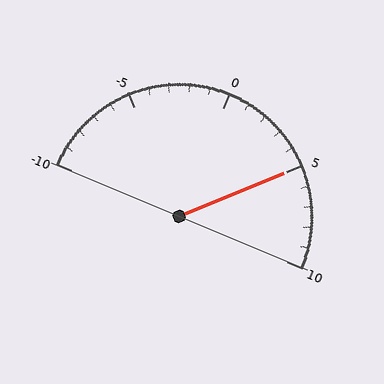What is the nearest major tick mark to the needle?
The nearest major tick mark is 5.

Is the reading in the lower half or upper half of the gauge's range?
The reading is in the upper half of the range (-10 to 10).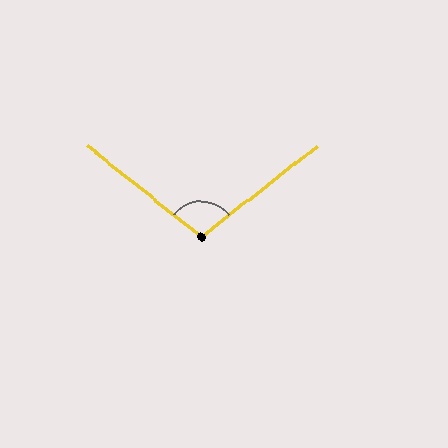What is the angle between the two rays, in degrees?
Approximately 103 degrees.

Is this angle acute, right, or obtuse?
It is obtuse.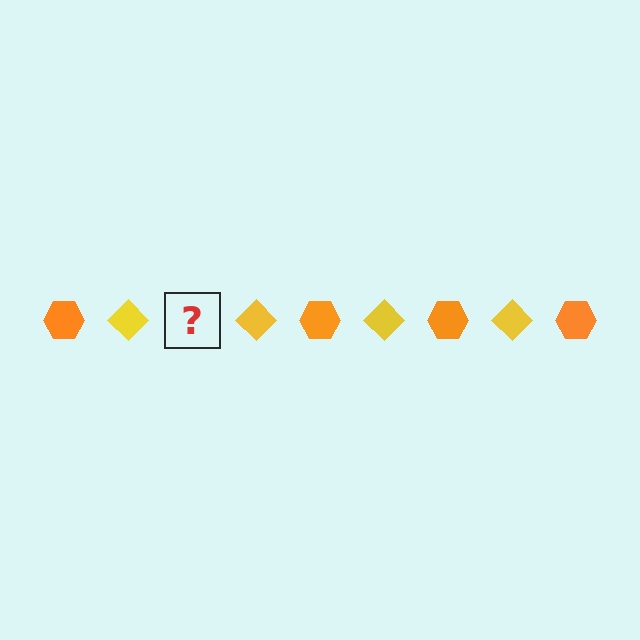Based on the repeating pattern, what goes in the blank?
The blank should be an orange hexagon.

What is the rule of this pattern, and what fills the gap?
The rule is that the pattern alternates between orange hexagon and yellow diamond. The gap should be filled with an orange hexagon.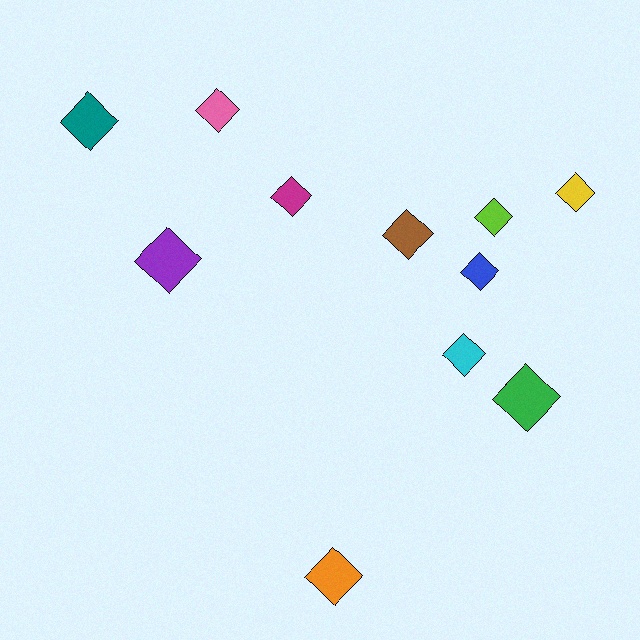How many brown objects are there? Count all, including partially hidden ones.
There is 1 brown object.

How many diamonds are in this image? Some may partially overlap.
There are 11 diamonds.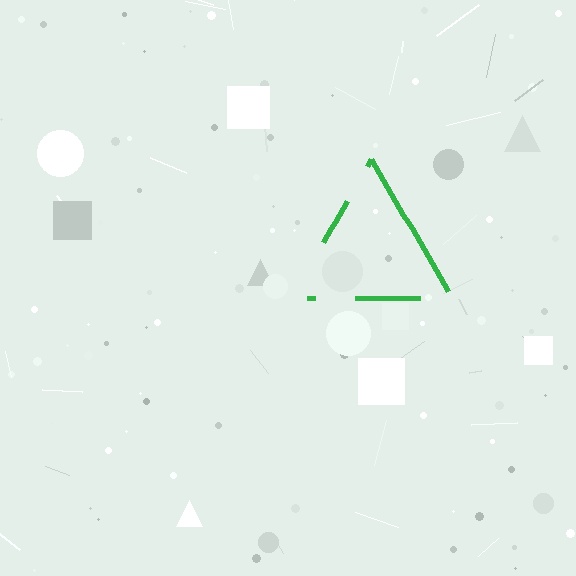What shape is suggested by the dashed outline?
The dashed outline suggests a triangle.